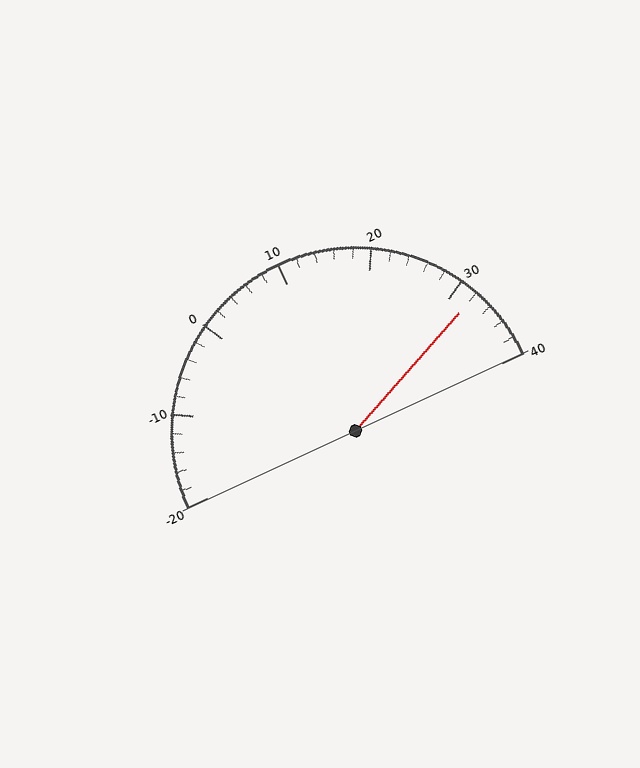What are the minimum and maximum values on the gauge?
The gauge ranges from -20 to 40.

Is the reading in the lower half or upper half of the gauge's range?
The reading is in the upper half of the range (-20 to 40).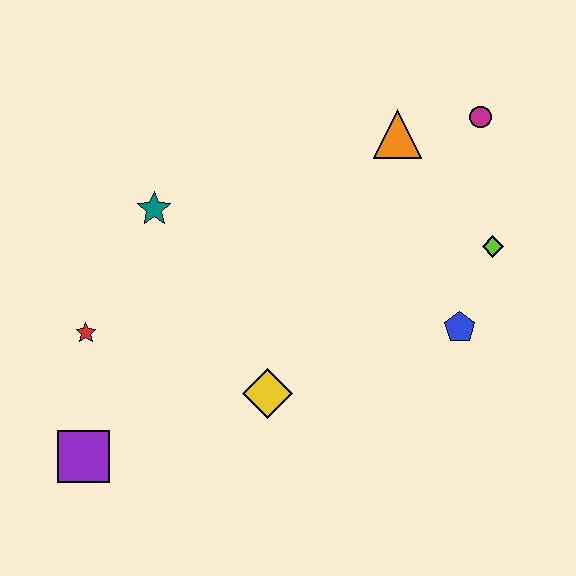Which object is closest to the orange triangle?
The magenta circle is closest to the orange triangle.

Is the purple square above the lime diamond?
No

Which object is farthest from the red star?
The magenta circle is farthest from the red star.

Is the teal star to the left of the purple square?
No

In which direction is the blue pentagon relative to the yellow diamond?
The blue pentagon is to the right of the yellow diamond.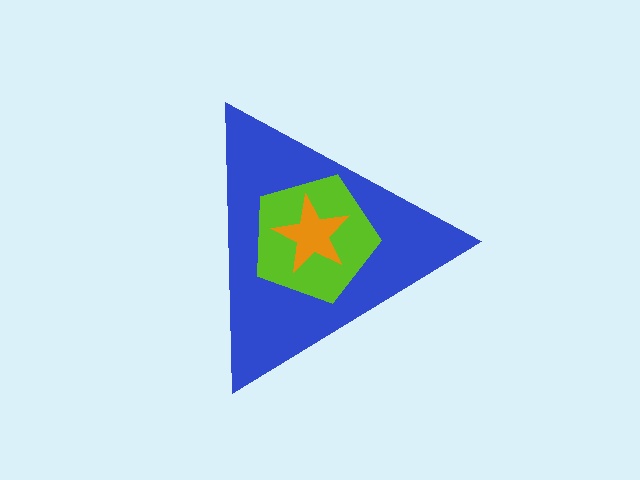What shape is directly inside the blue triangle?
The lime pentagon.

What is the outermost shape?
The blue triangle.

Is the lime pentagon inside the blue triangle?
Yes.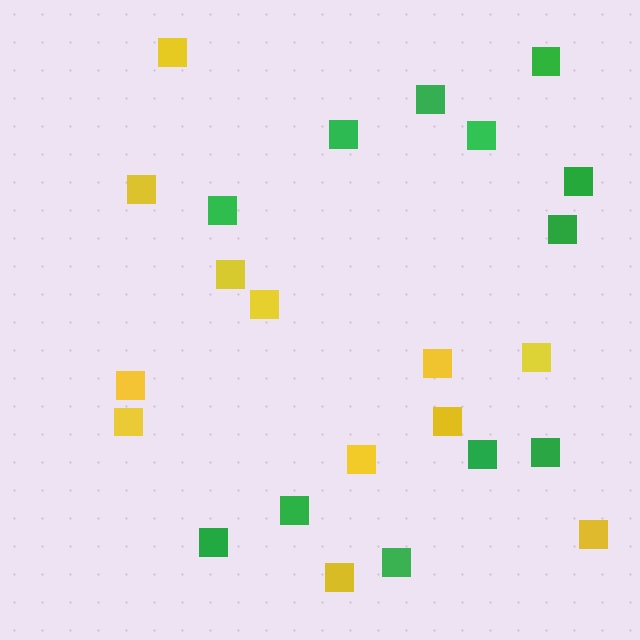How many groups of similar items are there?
There are 2 groups: one group of green squares (12) and one group of yellow squares (12).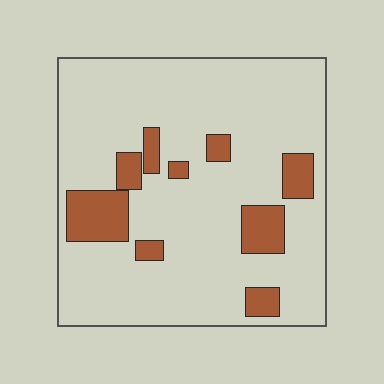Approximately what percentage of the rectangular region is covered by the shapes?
Approximately 15%.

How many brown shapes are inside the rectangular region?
9.